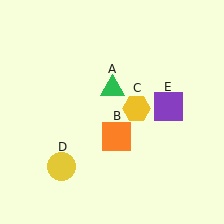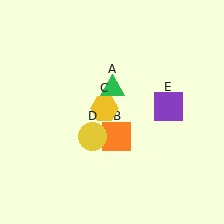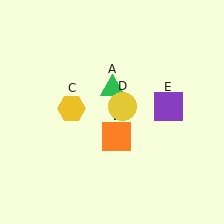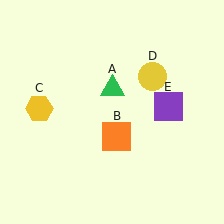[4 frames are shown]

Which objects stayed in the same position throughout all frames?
Green triangle (object A) and orange square (object B) and purple square (object E) remained stationary.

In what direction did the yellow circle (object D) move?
The yellow circle (object D) moved up and to the right.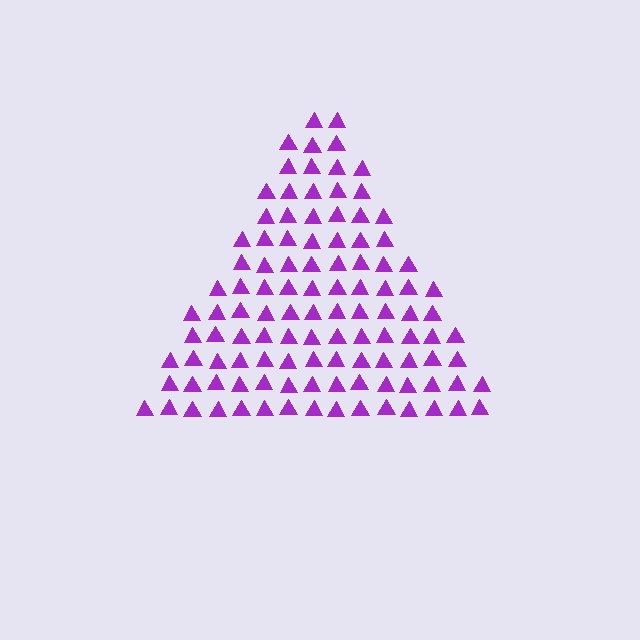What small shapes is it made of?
It is made of small triangles.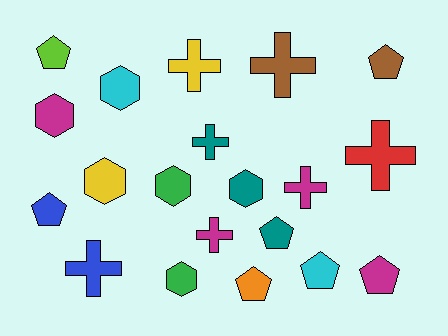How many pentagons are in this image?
There are 7 pentagons.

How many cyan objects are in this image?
There are 2 cyan objects.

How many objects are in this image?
There are 20 objects.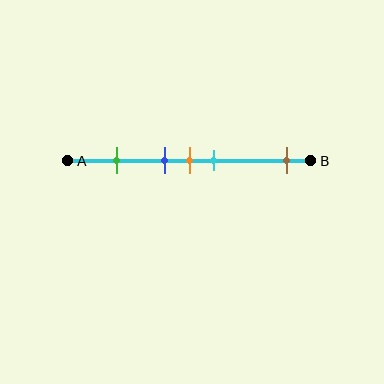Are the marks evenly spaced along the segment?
No, the marks are not evenly spaced.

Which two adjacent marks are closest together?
The blue and orange marks are the closest adjacent pair.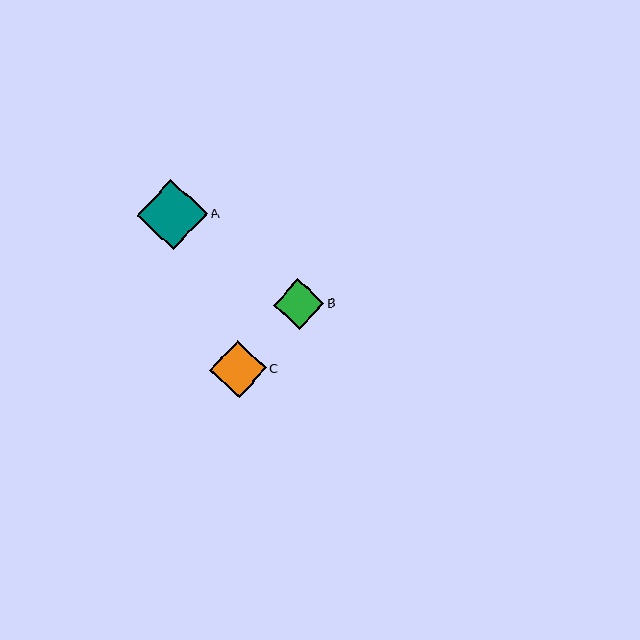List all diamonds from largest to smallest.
From largest to smallest: A, C, B.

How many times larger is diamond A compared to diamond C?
Diamond A is approximately 1.2 times the size of diamond C.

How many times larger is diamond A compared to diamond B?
Diamond A is approximately 1.4 times the size of diamond B.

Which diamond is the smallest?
Diamond B is the smallest with a size of approximately 51 pixels.